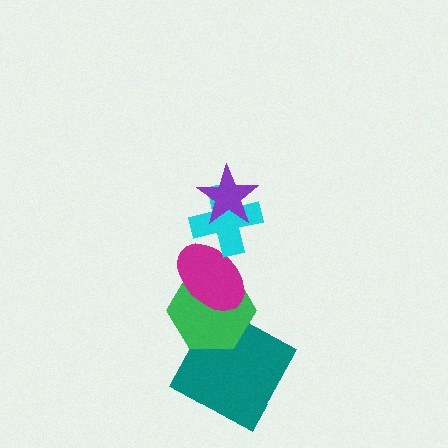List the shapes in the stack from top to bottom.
From top to bottom: the purple star, the cyan cross, the magenta ellipse, the green hexagon, the teal square.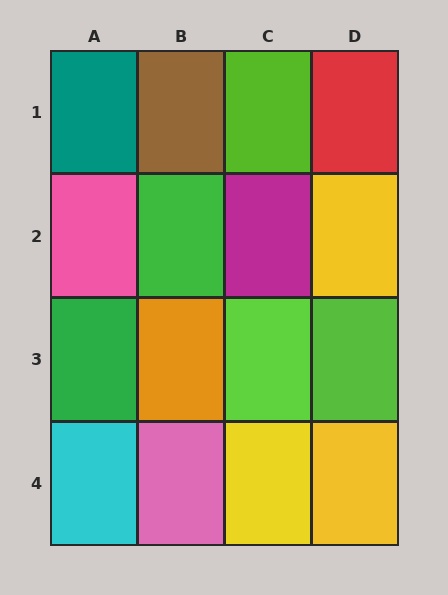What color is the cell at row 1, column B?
Brown.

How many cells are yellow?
3 cells are yellow.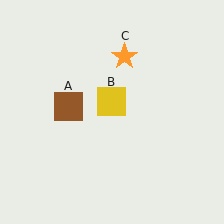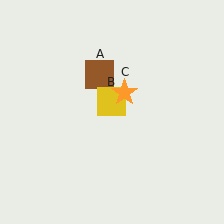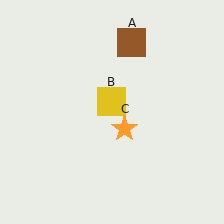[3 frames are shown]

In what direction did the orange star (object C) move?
The orange star (object C) moved down.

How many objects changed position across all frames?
2 objects changed position: brown square (object A), orange star (object C).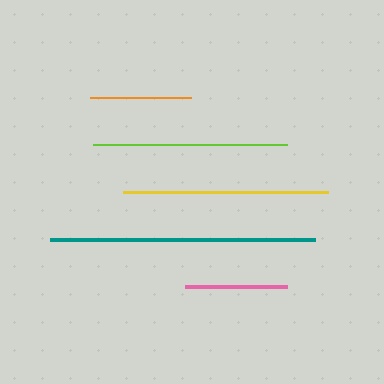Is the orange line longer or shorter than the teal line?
The teal line is longer than the orange line.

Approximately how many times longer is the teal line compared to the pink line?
The teal line is approximately 2.6 times the length of the pink line.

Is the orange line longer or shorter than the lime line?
The lime line is longer than the orange line.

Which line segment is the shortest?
The orange line is the shortest at approximately 101 pixels.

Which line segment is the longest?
The teal line is the longest at approximately 265 pixels.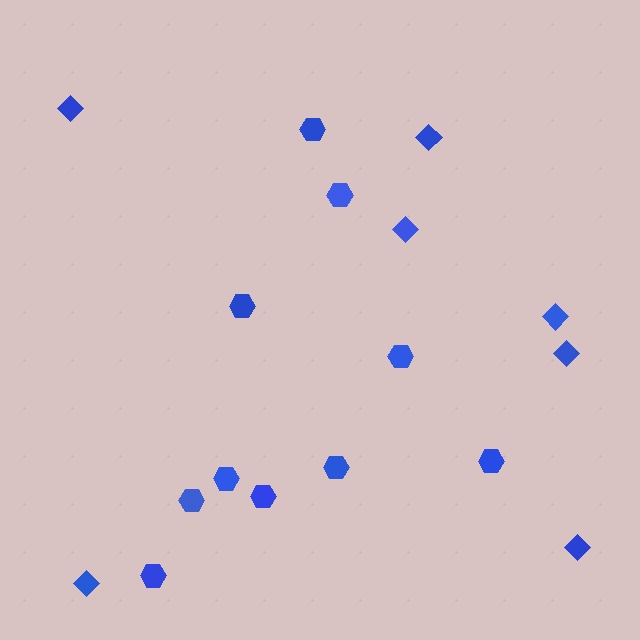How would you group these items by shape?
There are 2 groups: one group of diamonds (7) and one group of hexagons (10).